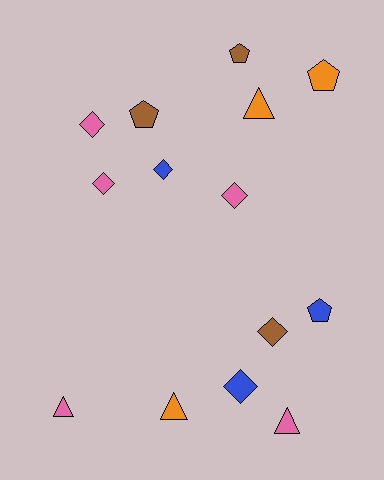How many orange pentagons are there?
There is 1 orange pentagon.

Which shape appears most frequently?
Diamond, with 6 objects.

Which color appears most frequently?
Pink, with 5 objects.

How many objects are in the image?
There are 14 objects.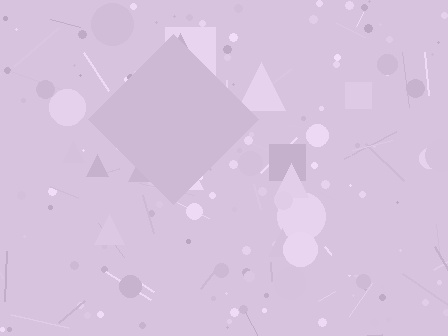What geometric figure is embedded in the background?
A diamond is embedded in the background.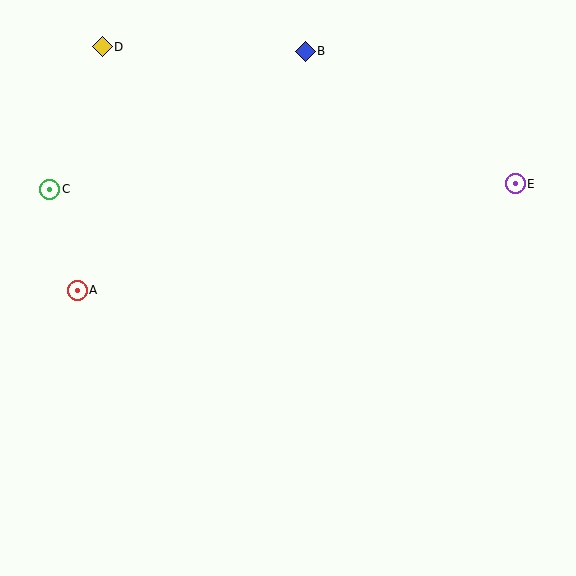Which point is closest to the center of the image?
Point A at (77, 290) is closest to the center.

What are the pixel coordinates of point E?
Point E is at (515, 184).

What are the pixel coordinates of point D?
Point D is at (102, 47).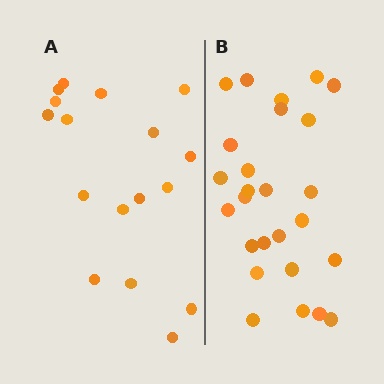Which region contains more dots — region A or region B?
Region B (the right region) has more dots.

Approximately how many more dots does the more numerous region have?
Region B has roughly 8 or so more dots than region A.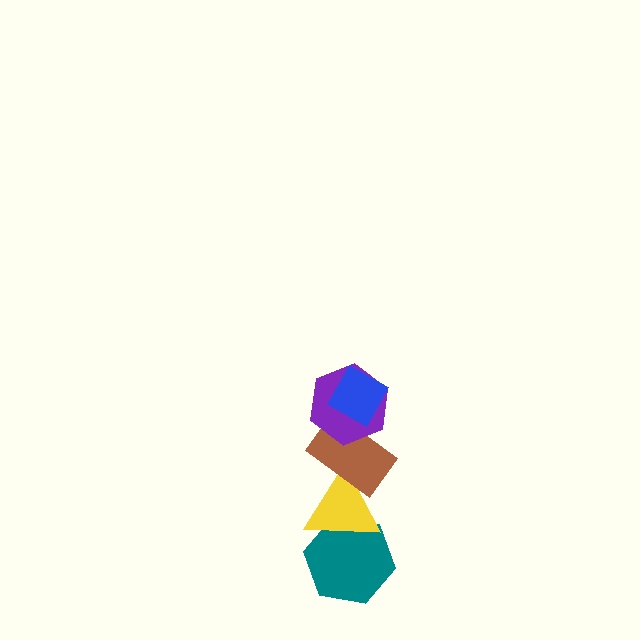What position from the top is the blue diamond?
The blue diamond is 1st from the top.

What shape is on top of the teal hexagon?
The yellow triangle is on top of the teal hexagon.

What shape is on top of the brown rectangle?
The purple hexagon is on top of the brown rectangle.